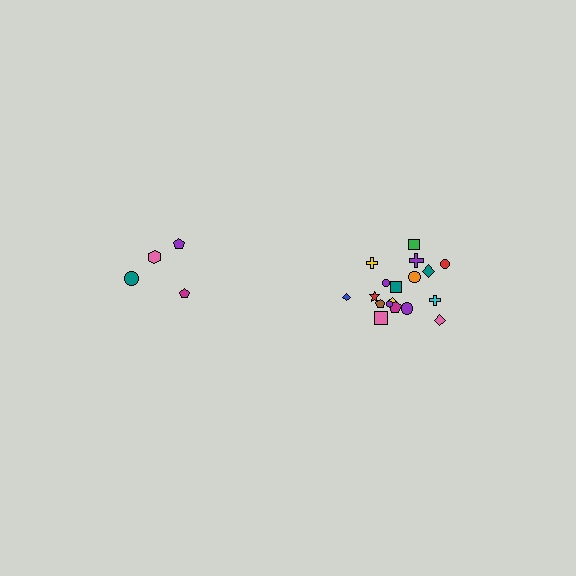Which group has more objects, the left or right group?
The right group.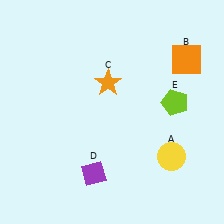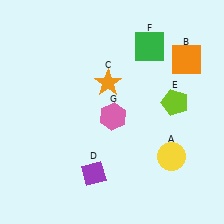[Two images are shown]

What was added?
A green square (F), a pink hexagon (G) were added in Image 2.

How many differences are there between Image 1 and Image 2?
There are 2 differences between the two images.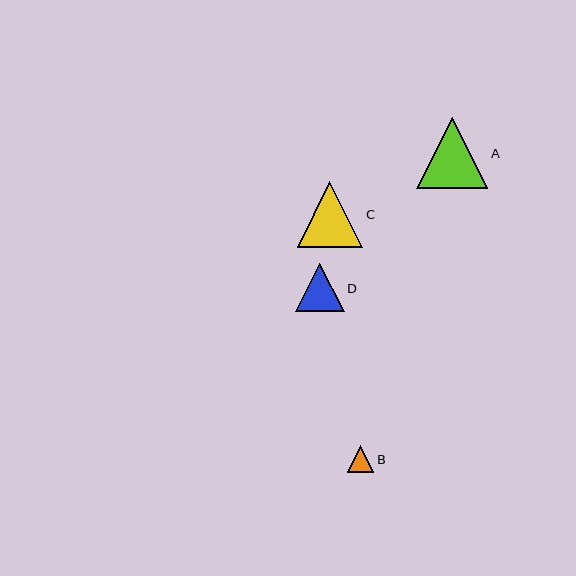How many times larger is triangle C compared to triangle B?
Triangle C is approximately 2.5 times the size of triangle B.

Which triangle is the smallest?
Triangle B is the smallest with a size of approximately 27 pixels.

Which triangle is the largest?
Triangle A is the largest with a size of approximately 71 pixels.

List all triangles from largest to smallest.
From largest to smallest: A, C, D, B.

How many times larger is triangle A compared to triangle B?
Triangle A is approximately 2.7 times the size of triangle B.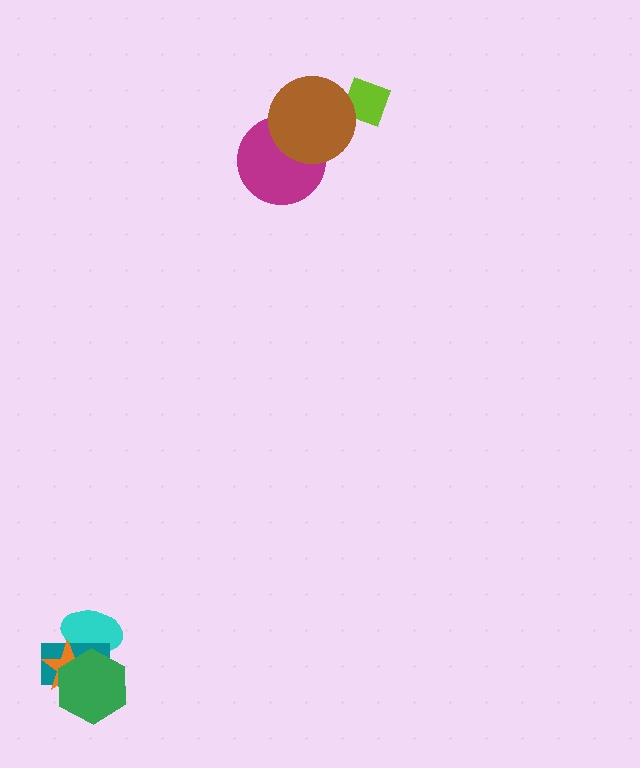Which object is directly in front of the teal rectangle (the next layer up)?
The orange star is directly in front of the teal rectangle.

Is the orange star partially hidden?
Yes, it is partially covered by another shape.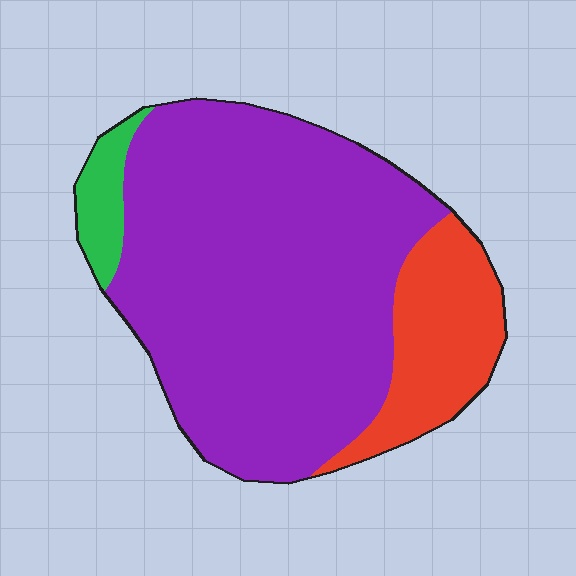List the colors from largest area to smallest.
From largest to smallest: purple, red, green.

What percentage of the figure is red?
Red covers 18% of the figure.